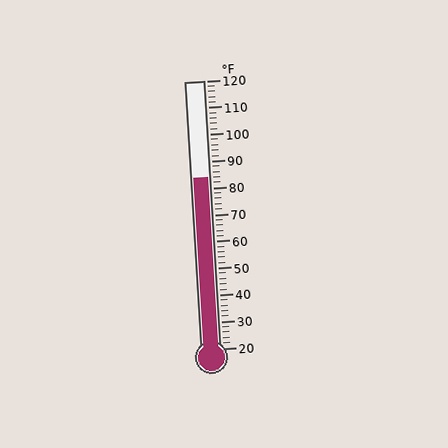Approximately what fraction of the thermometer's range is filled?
The thermometer is filled to approximately 65% of its range.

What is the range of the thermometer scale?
The thermometer scale ranges from 20°F to 120°F.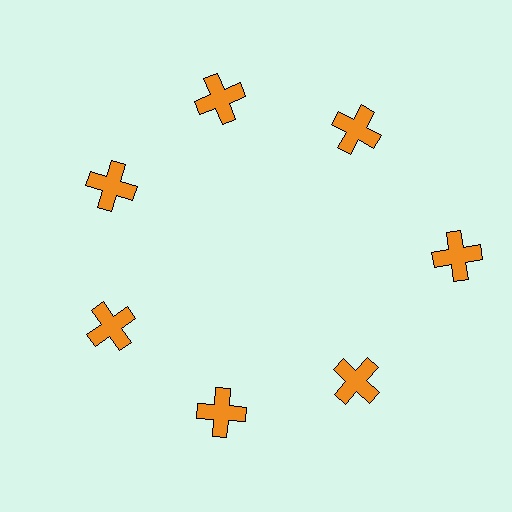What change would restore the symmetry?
The symmetry would be restored by moving it inward, back onto the ring so that all 7 crosses sit at equal angles and equal distance from the center.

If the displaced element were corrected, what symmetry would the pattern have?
It would have 7-fold rotational symmetry — the pattern would map onto itself every 51 degrees.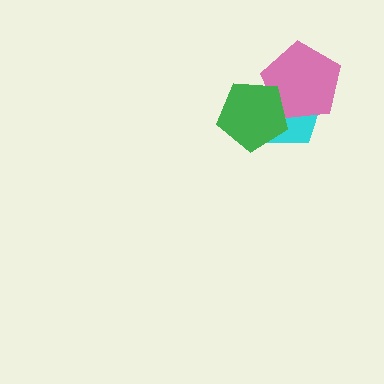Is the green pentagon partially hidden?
No, no other shape covers it.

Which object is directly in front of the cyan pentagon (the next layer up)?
The pink pentagon is directly in front of the cyan pentagon.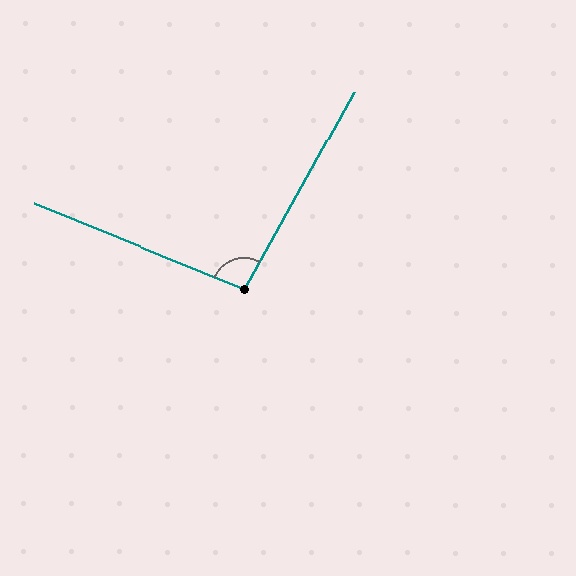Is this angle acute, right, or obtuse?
It is obtuse.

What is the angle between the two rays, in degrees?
Approximately 97 degrees.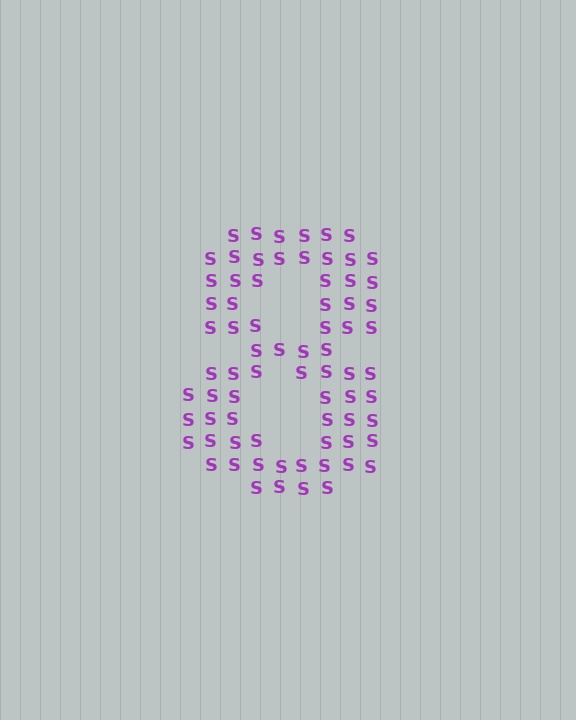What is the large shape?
The large shape is the digit 8.